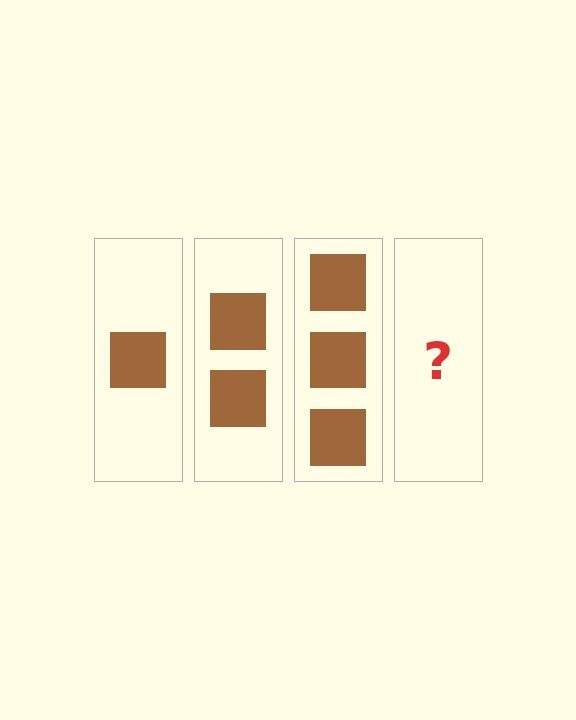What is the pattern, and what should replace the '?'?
The pattern is that each step adds one more square. The '?' should be 4 squares.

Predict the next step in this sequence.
The next step is 4 squares.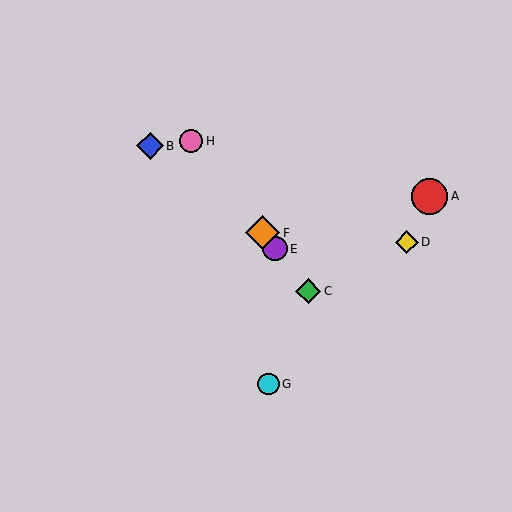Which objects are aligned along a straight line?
Objects C, E, F, H are aligned along a straight line.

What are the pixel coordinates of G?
Object G is at (268, 384).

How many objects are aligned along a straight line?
4 objects (C, E, F, H) are aligned along a straight line.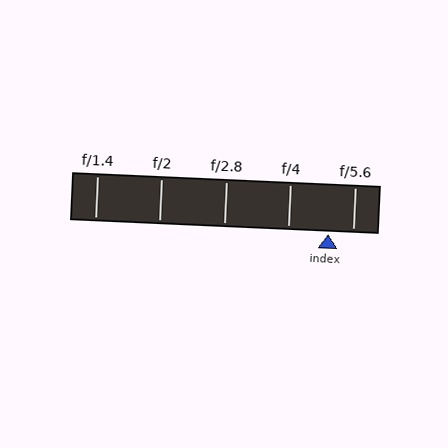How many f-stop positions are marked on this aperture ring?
There are 5 f-stop positions marked.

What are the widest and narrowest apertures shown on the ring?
The widest aperture shown is f/1.4 and the narrowest is f/5.6.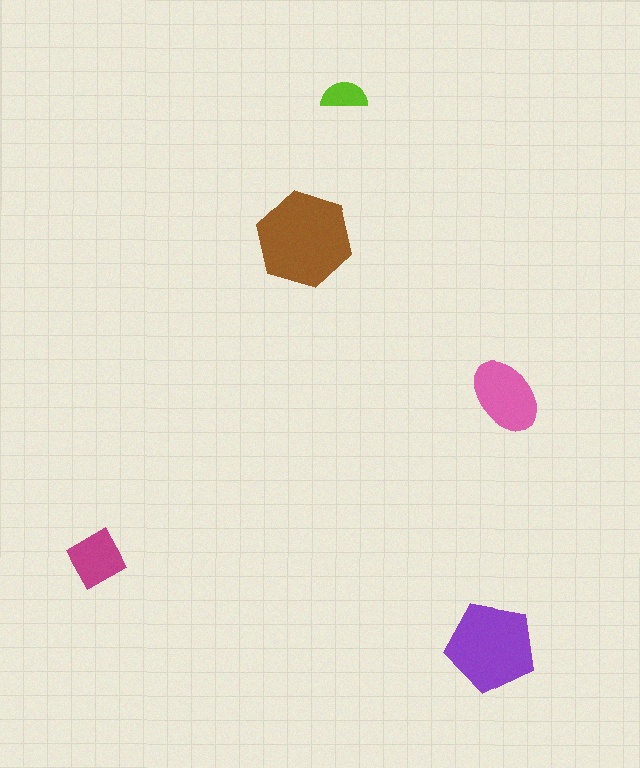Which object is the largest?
The brown hexagon.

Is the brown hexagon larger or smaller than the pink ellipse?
Larger.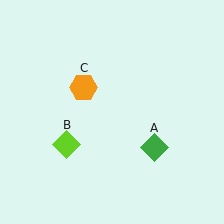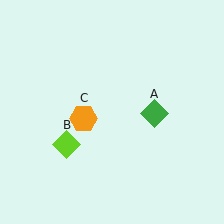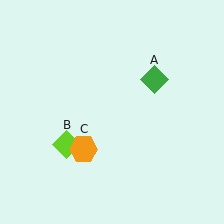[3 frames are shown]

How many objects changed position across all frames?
2 objects changed position: green diamond (object A), orange hexagon (object C).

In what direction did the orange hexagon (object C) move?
The orange hexagon (object C) moved down.